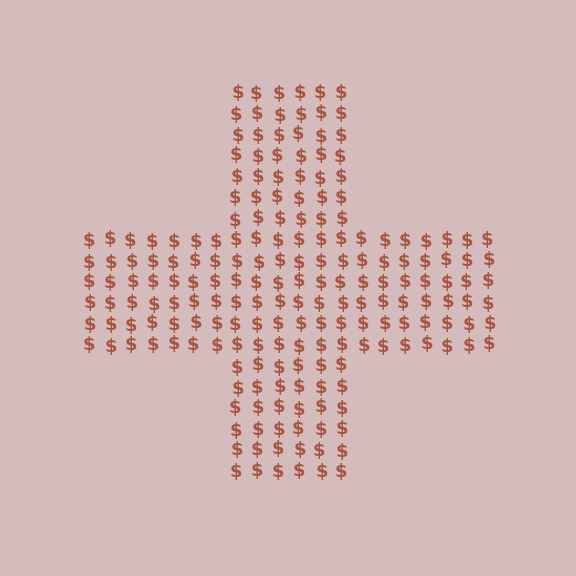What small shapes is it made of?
It is made of small dollar signs.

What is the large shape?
The large shape is a cross.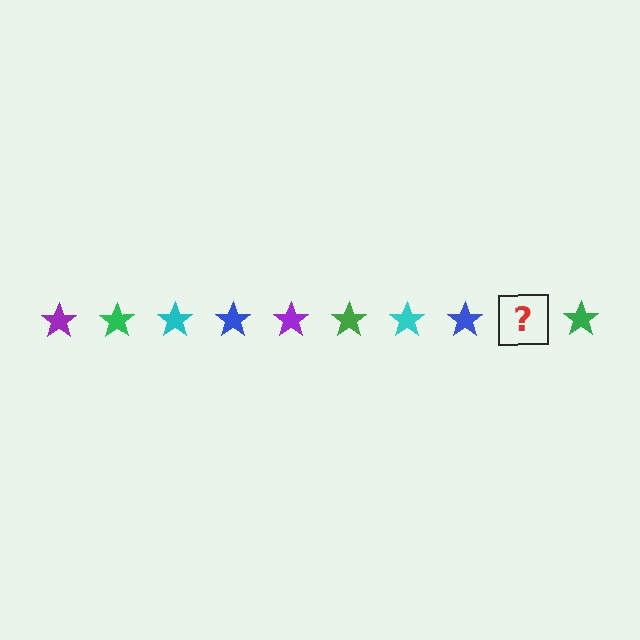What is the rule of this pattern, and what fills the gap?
The rule is that the pattern cycles through purple, green, cyan, blue stars. The gap should be filled with a purple star.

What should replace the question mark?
The question mark should be replaced with a purple star.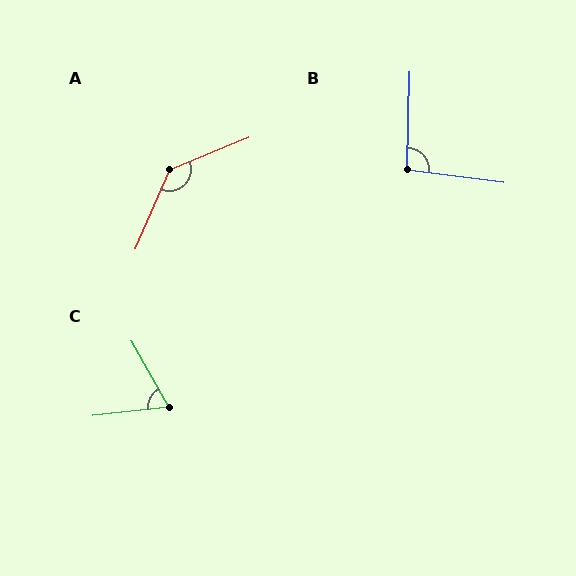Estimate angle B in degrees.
Approximately 96 degrees.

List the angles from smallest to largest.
C (67°), B (96°), A (136°).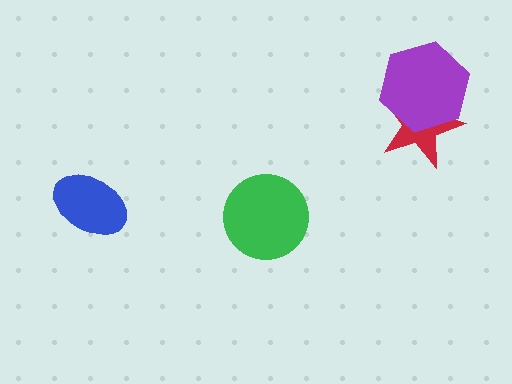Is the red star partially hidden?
Yes, it is partially covered by another shape.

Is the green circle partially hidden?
No, no other shape covers it.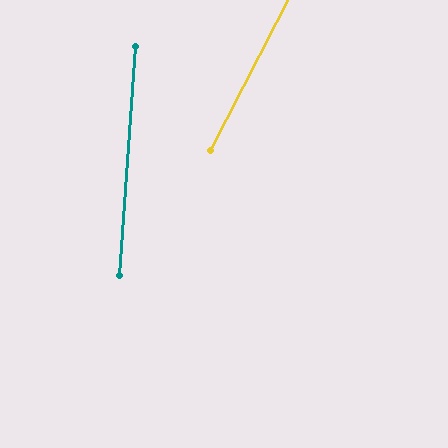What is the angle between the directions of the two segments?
Approximately 23 degrees.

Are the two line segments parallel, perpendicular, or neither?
Neither parallel nor perpendicular — they differ by about 23°.